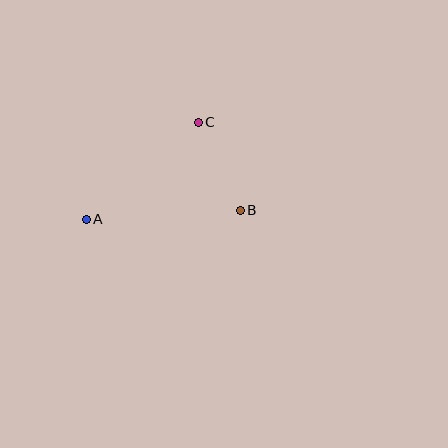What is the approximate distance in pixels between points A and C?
The distance between A and C is approximately 148 pixels.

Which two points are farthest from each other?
Points A and B are farthest from each other.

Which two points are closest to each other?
Points B and C are closest to each other.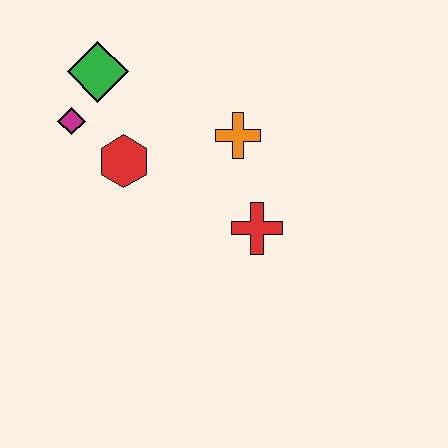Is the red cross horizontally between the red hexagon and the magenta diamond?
No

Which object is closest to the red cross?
The orange cross is closest to the red cross.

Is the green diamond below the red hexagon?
No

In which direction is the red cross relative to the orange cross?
The red cross is below the orange cross.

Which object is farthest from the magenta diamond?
The red cross is farthest from the magenta diamond.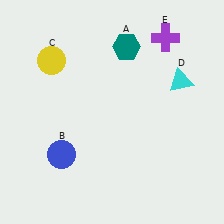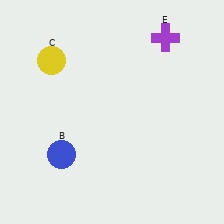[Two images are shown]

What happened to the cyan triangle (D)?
The cyan triangle (D) was removed in Image 2. It was in the top-right area of Image 1.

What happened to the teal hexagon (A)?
The teal hexagon (A) was removed in Image 2. It was in the top-right area of Image 1.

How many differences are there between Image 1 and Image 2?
There are 2 differences between the two images.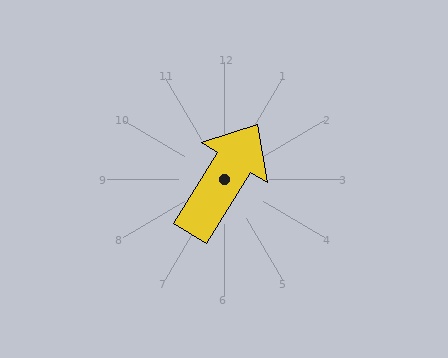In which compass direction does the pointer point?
Northeast.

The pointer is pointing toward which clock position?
Roughly 1 o'clock.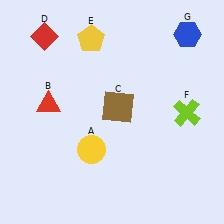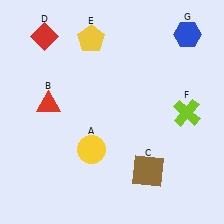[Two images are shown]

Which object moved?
The brown square (C) moved down.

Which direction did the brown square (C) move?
The brown square (C) moved down.